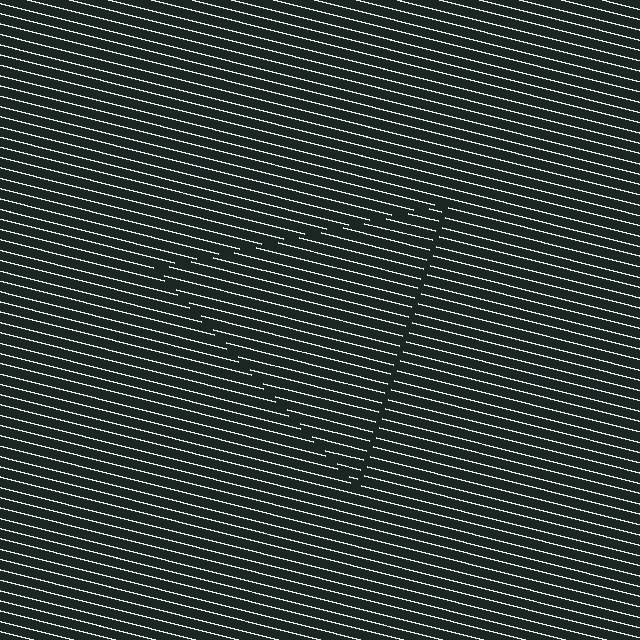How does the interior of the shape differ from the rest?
The interior of the shape contains the same grating, shifted by half a period — the contour is defined by the phase discontinuity where line-ends from the inner and outer gratings abut.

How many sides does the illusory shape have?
3 sides — the line-ends trace a triangle.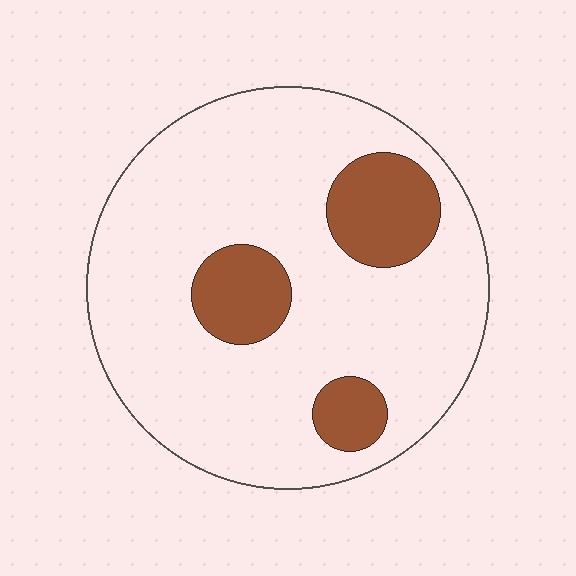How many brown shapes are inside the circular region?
3.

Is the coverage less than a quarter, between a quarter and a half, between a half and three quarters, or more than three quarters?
Less than a quarter.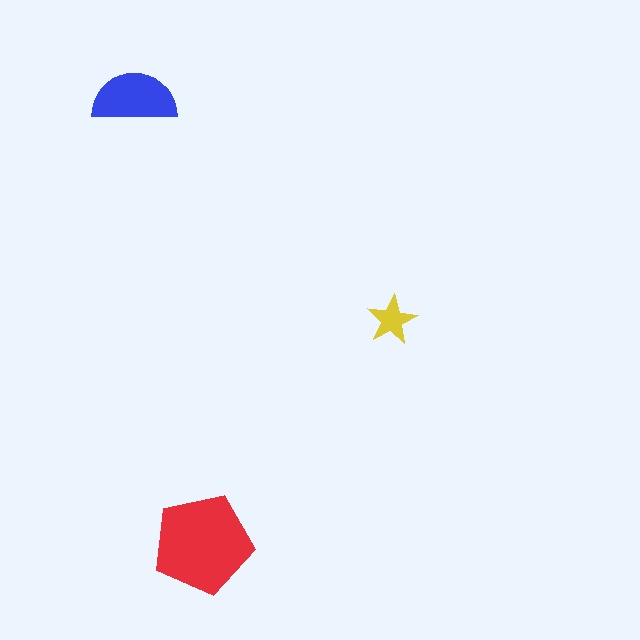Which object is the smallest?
The yellow star.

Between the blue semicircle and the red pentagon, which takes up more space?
The red pentagon.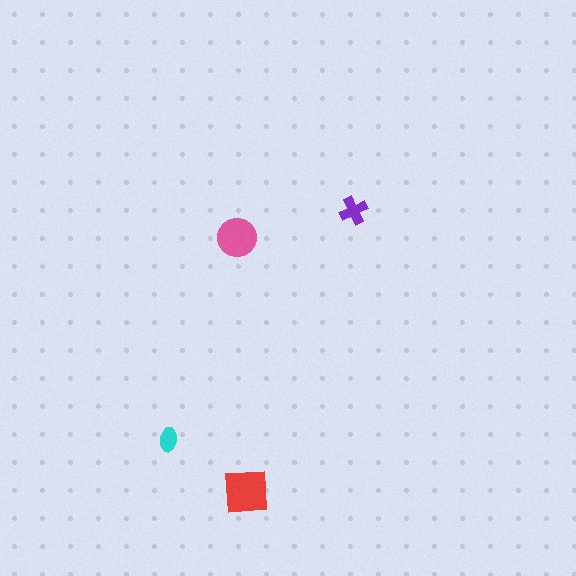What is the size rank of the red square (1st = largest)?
1st.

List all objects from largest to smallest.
The red square, the pink circle, the purple cross, the cyan ellipse.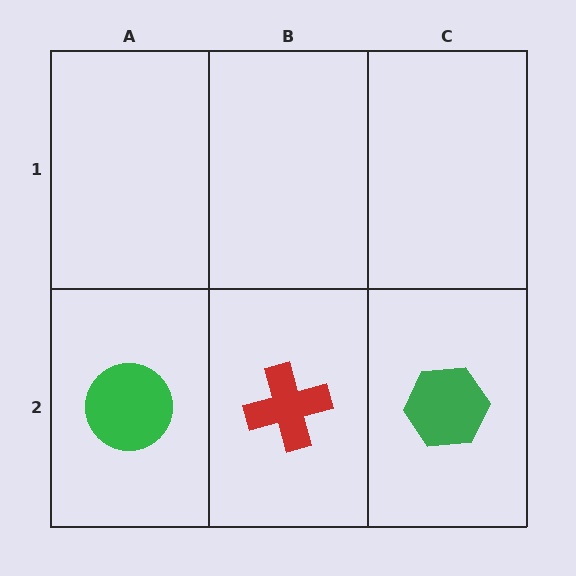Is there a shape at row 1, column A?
No, that cell is empty.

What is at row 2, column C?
A green hexagon.